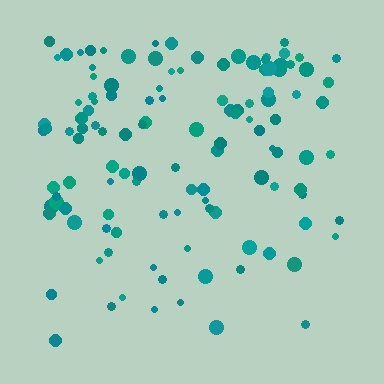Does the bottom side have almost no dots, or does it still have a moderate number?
Still a moderate number, just noticeably fewer than the top.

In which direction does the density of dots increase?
From bottom to top, with the top side densest.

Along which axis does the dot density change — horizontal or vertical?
Vertical.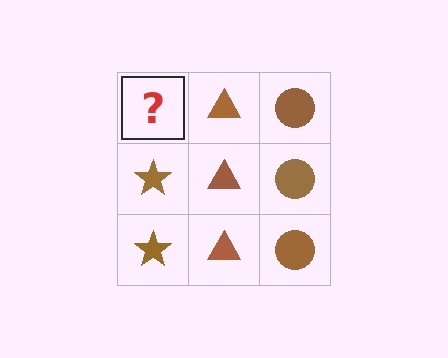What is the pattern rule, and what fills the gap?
The rule is that each column has a consistent shape. The gap should be filled with a brown star.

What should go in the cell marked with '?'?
The missing cell should contain a brown star.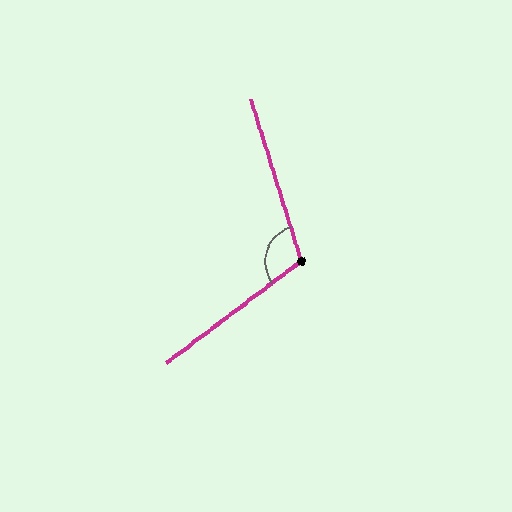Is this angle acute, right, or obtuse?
It is obtuse.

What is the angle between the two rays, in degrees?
Approximately 110 degrees.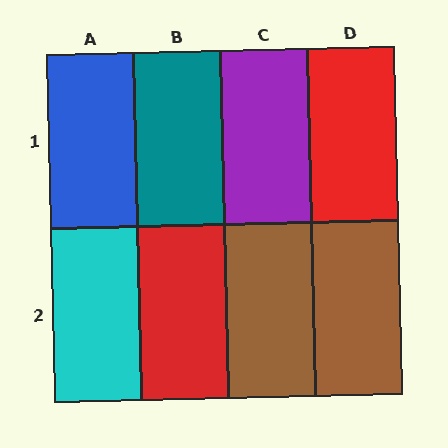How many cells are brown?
2 cells are brown.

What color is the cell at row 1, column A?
Blue.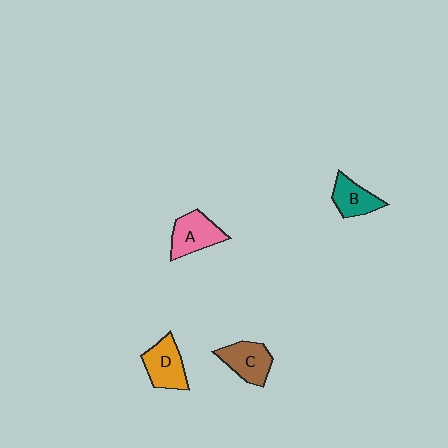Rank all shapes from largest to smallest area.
From largest to smallest: A (pink), D (orange), C (brown), B (teal).